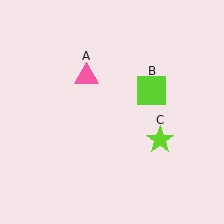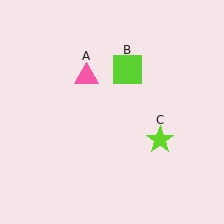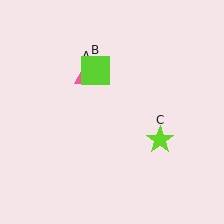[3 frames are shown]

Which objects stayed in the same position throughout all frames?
Pink triangle (object A) and lime star (object C) remained stationary.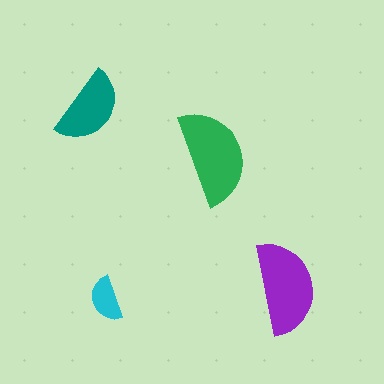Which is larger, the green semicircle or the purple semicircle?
The green one.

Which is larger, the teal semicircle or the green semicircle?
The green one.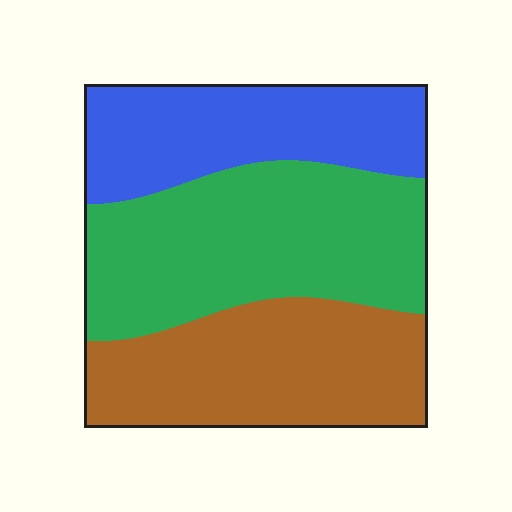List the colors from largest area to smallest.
From largest to smallest: green, brown, blue.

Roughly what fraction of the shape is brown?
Brown covers 33% of the shape.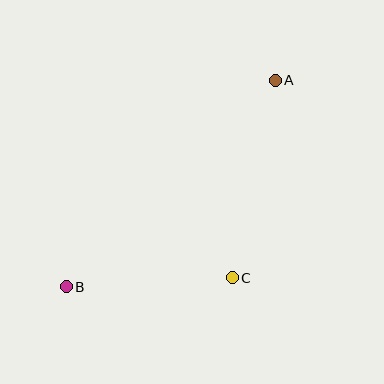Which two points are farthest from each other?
Points A and B are farthest from each other.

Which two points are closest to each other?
Points B and C are closest to each other.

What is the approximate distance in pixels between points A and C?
The distance between A and C is approximately 202 pixels.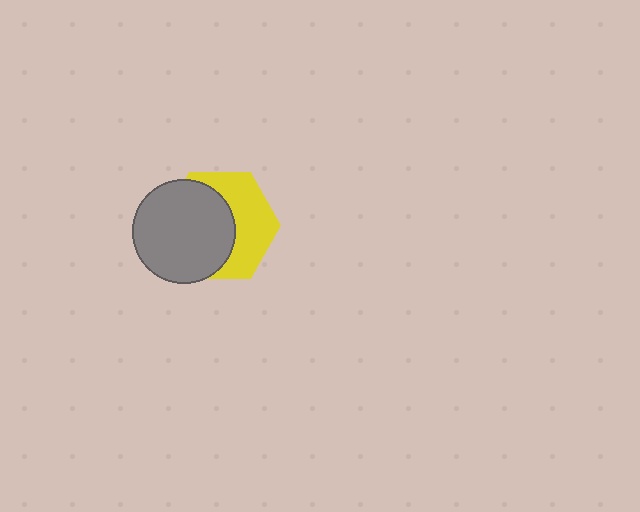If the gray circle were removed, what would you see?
You would see the complete yellow hexagon.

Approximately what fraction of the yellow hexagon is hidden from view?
Roughly 54% of the yellow hexagon is hidden behind the gray circle.